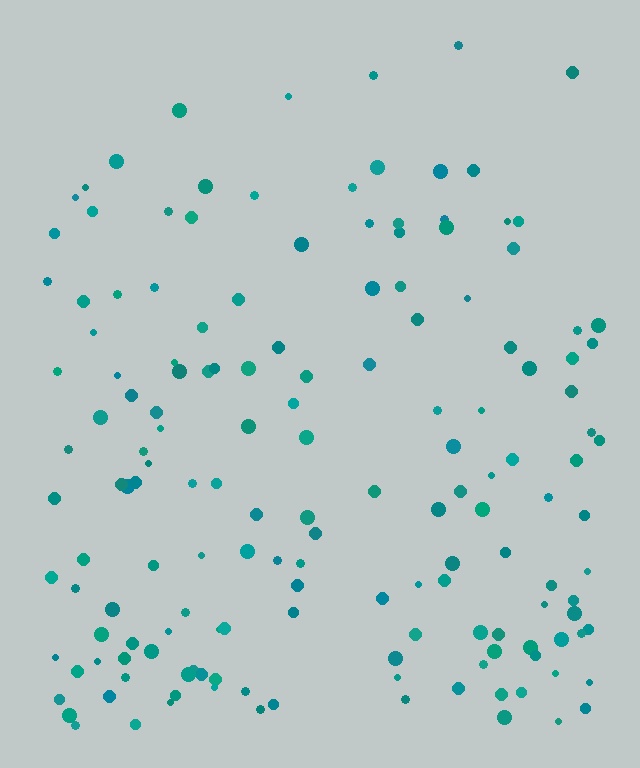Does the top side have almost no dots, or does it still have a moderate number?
Still a moderate number, just noticeably fewer than the bottom.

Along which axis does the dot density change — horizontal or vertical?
Vertical.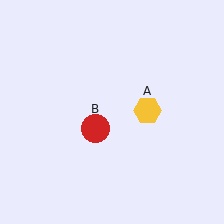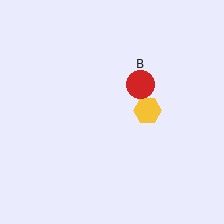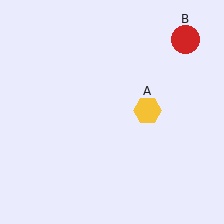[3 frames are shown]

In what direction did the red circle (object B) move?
The red circle (object B) moved up and to the right.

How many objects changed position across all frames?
1 object changed position: red circle (object B).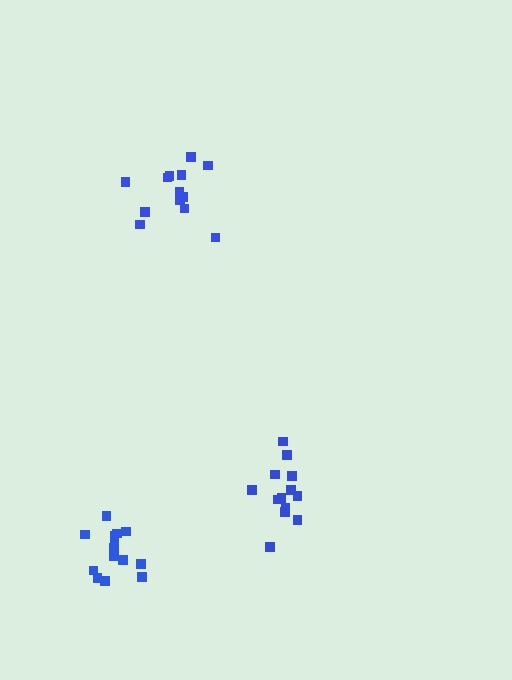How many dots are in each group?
Group 1: 14 dots, Group 2: 13 dots, Group 3: 13 dots (40 total).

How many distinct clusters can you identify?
There are 3 distinct clusters.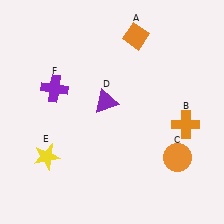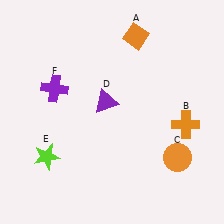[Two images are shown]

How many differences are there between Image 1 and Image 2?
There is 1 difference between the two images.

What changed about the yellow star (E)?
In Image 1, E is yellow. In Image 2, it changed to lime.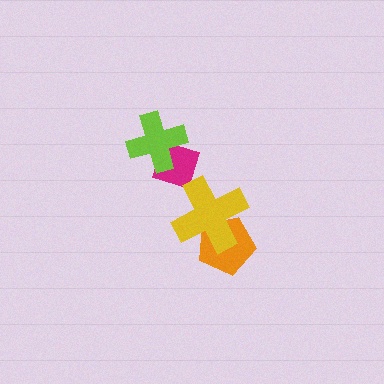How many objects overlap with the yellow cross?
1 object overlaps with the yellow cross.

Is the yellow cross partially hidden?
No, no other shape covers it.